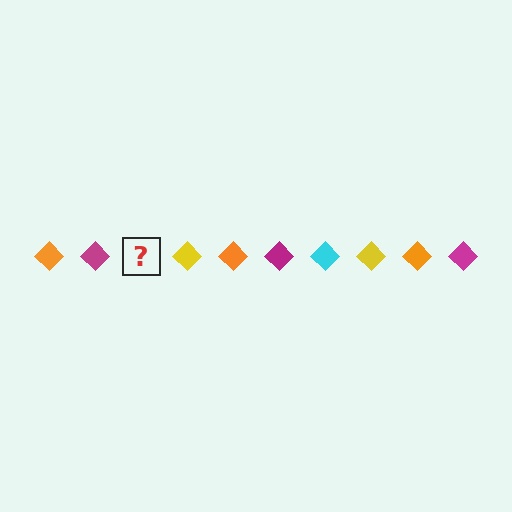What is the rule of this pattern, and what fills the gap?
The rule is that the pattern cycles through orange, magenta, cyan, yellow diamonds. The gap should be filled with a cyan diamond.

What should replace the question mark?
The question mark should be replaced with a cyan diamond.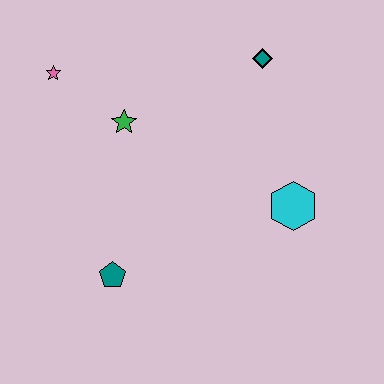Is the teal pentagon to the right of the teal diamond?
No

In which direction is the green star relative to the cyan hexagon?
The green star is to the left of the cyan hexagon.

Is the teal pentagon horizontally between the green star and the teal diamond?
No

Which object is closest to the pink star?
The green star is closest to the pink star.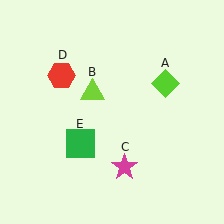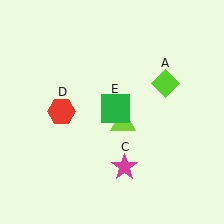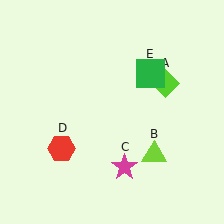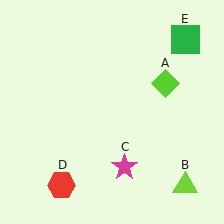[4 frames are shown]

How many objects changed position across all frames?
3 objects changed position: lime triangle (object B), red hexagon (object D), green square (object E).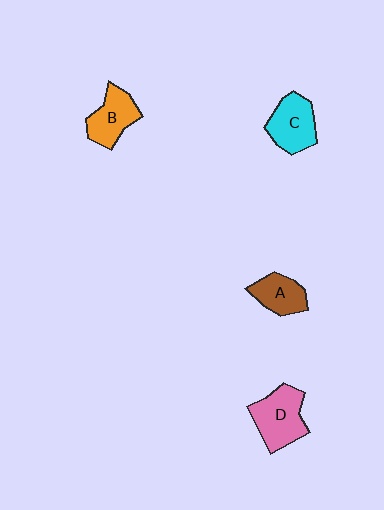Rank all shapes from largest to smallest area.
From largest to smallest: D (pink), C (cyan), B (orange), A (brown).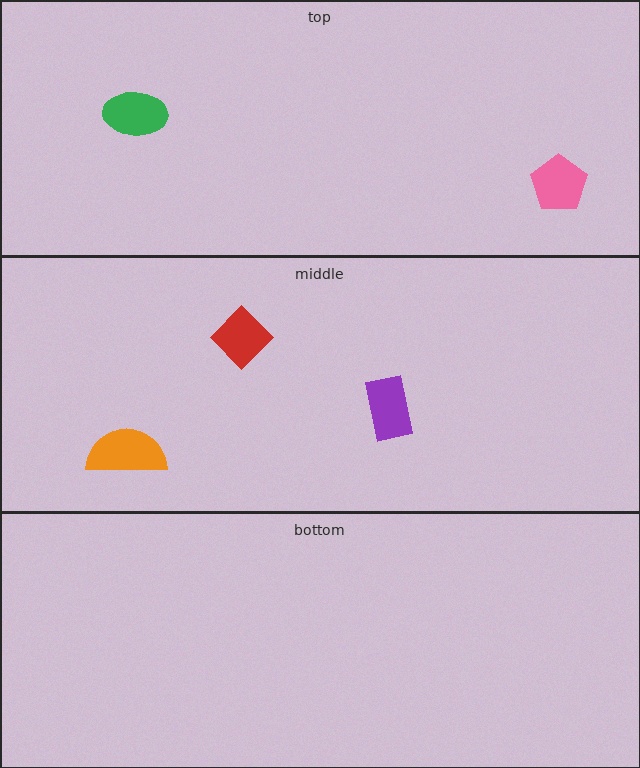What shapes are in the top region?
The green ellipse, the pink pentagon.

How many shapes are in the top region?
2.